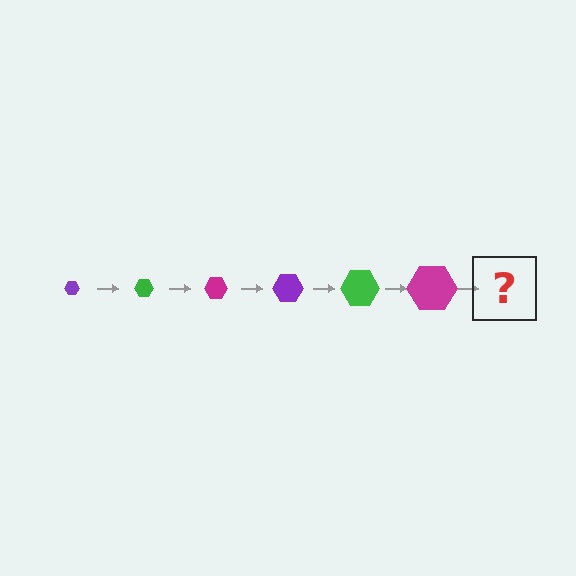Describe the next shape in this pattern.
It should be a purple hexagon, larger than the previous one.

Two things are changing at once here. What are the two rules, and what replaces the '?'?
The two rules are that the hexagon grows larger each step and the color cycles through purple, green, and magenta. The '?' should be a purple hexagon, larger than the previous one.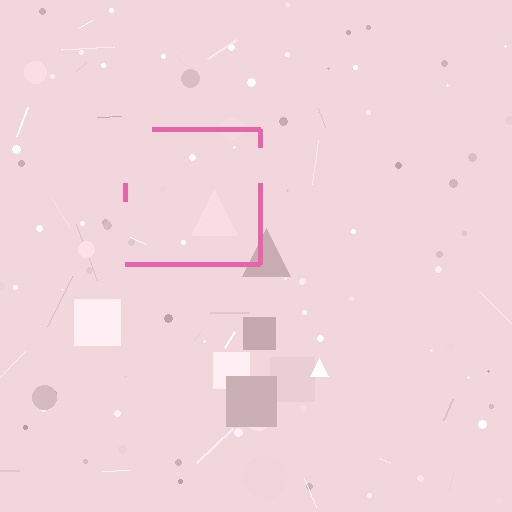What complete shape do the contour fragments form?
The contour fragments form a square.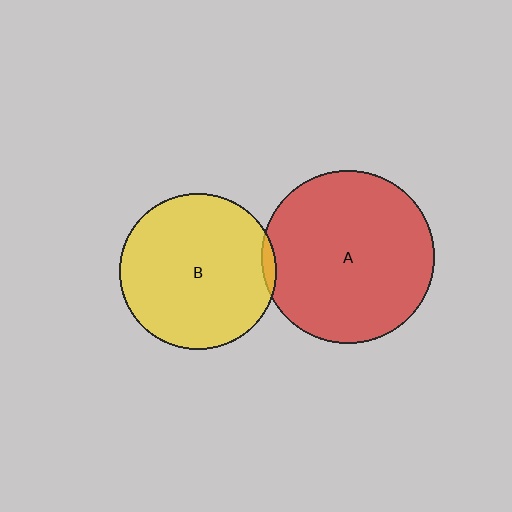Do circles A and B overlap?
Yes.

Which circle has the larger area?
Circle A (red).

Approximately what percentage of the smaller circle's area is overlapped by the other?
Approximately 5%.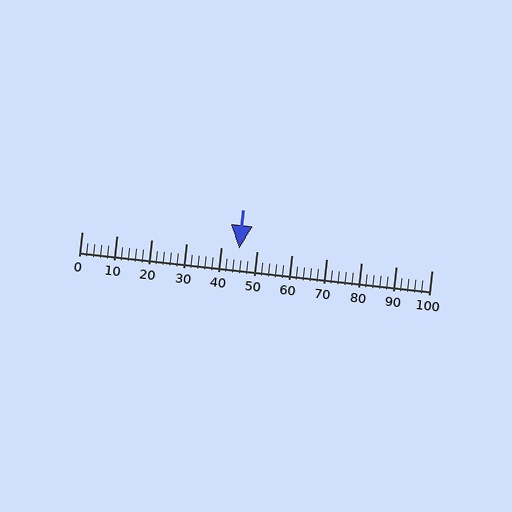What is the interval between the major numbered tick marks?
The major tick marks are spaced 10 units apart.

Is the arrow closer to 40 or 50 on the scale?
The arrow is closer to 40.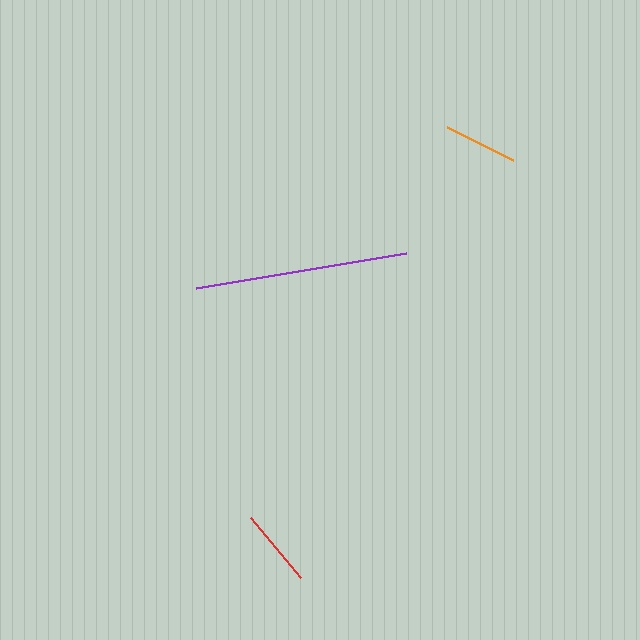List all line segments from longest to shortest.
From longest to shortest: purple, red, orange.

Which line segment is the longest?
The purple line is the longest at approximately 213 pixels.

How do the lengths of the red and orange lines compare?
The red and orange lines are approximately the same length.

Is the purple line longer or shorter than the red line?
The purple line is longer than the red line.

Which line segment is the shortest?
The orange line is the shortest at approximately 74 pixels.